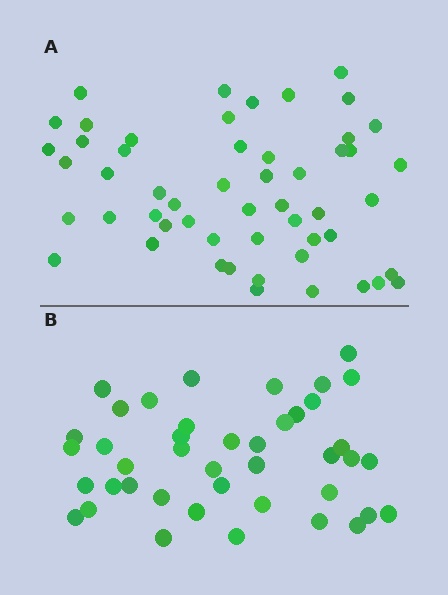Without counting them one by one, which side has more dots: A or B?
Region A (the top region) has more dots.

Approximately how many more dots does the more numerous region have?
Region A has roughly 12 or so more dots than region B.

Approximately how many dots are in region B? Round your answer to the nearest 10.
About 40 dots. (The exact count is 42, which rounds to 40.)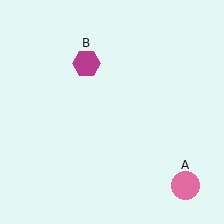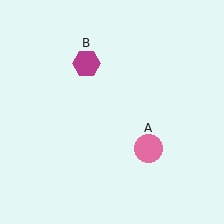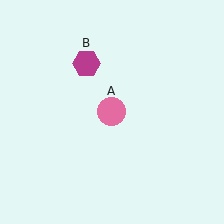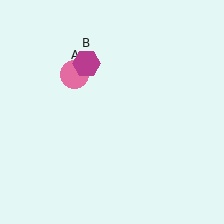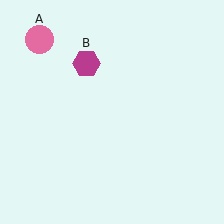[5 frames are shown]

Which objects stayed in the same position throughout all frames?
Magenta hexagon (object B) remained stationary.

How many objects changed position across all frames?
1 object changed position: pink circle (object A).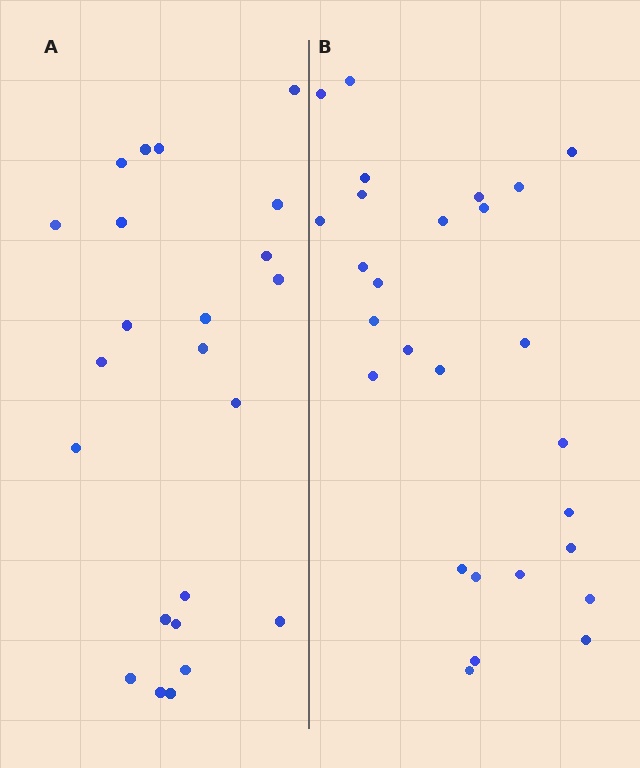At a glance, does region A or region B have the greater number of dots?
Region B (the right region) has more dots.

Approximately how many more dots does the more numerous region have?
Region B has about 4 more dots than region A.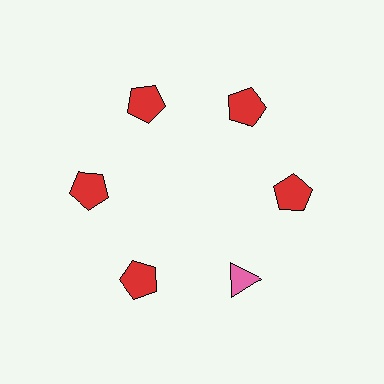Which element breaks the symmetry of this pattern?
The pink triangle at roughly the 5 o'clock position breaks the symmetry. All other shapes are red pentagons.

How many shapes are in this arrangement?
There are 6 shapes arranged in a ring pattern.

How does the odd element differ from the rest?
It differs in both color (pink instead of red) and shape (triangle instead of pentagon).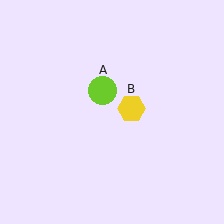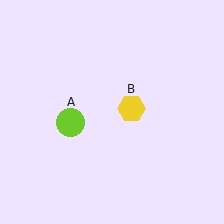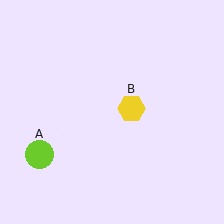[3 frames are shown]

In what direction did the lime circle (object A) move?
The lime circle (object A) moved down and to the left.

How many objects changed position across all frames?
1 object changed position: lime circle (object A).